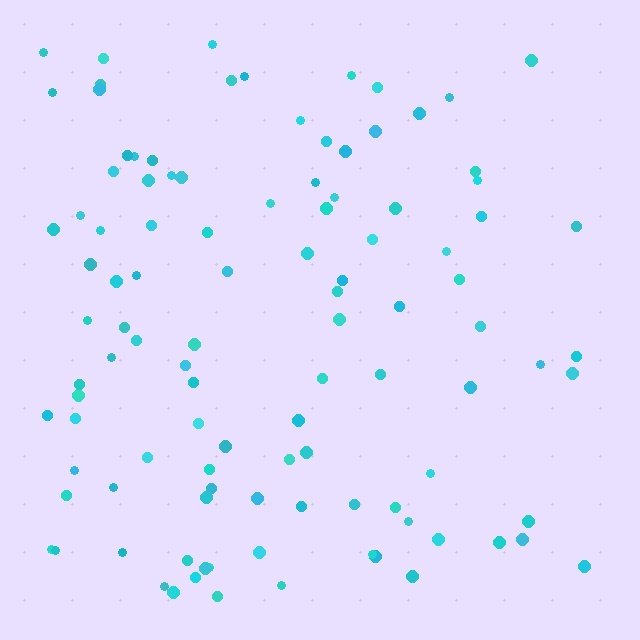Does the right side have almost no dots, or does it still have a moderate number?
Still a moderate number, just noticeably fewer than the left.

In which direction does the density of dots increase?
From right to left, with the left side densest.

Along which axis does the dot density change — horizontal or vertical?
Horizontal.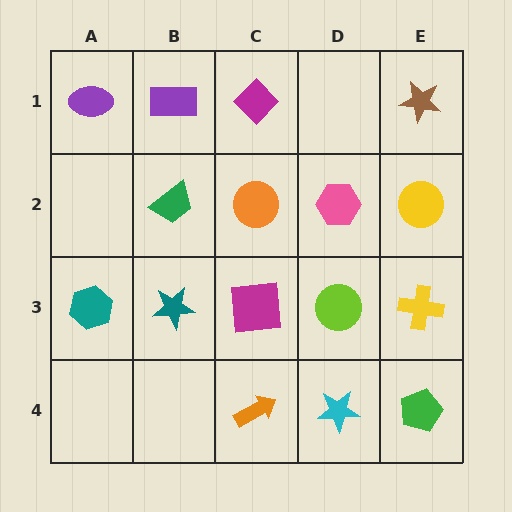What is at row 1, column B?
A purple rectangle.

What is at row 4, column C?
An orange arrow.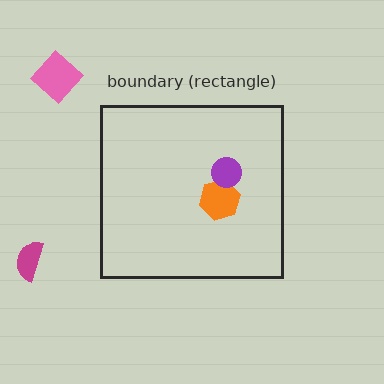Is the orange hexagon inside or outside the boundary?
Inside.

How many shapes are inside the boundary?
2 inside, 2 outside.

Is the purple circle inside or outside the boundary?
Inside.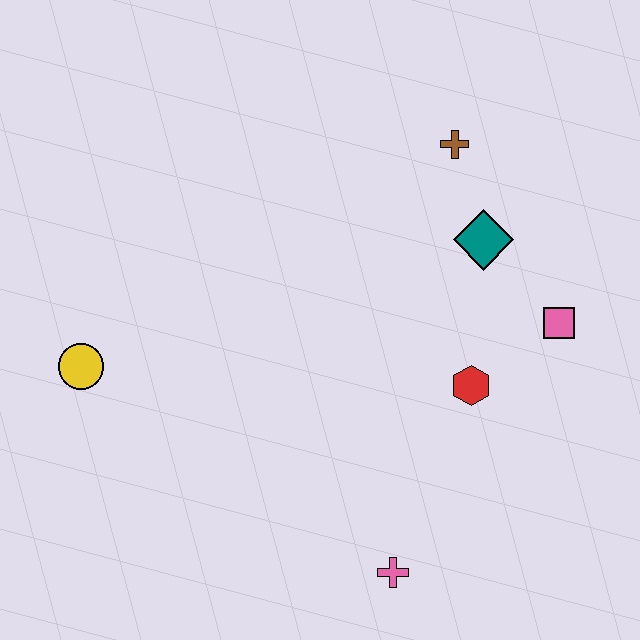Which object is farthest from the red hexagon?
The yellow circle is farthest from the red hexagon.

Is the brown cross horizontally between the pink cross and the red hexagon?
Yes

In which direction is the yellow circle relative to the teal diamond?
The yellow circle is to the left of the teal diamond.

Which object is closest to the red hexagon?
The pink square is closest to the red hexagon.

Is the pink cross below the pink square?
Yes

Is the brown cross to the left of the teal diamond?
Yes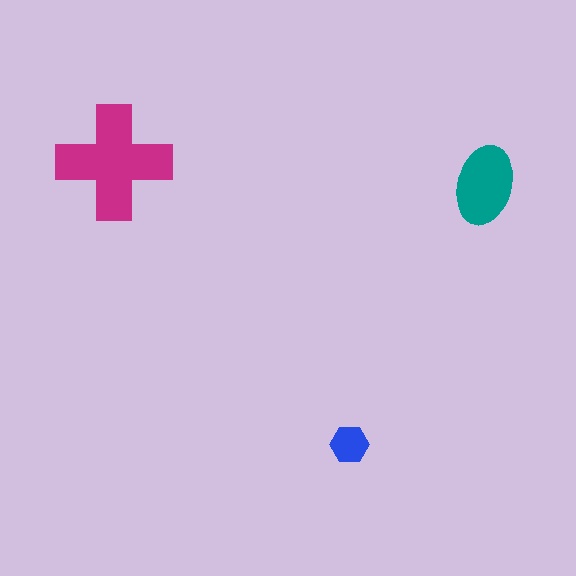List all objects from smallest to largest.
The blue hexagon, the teal ellipse, the magenta cross.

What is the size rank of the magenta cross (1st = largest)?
1st.